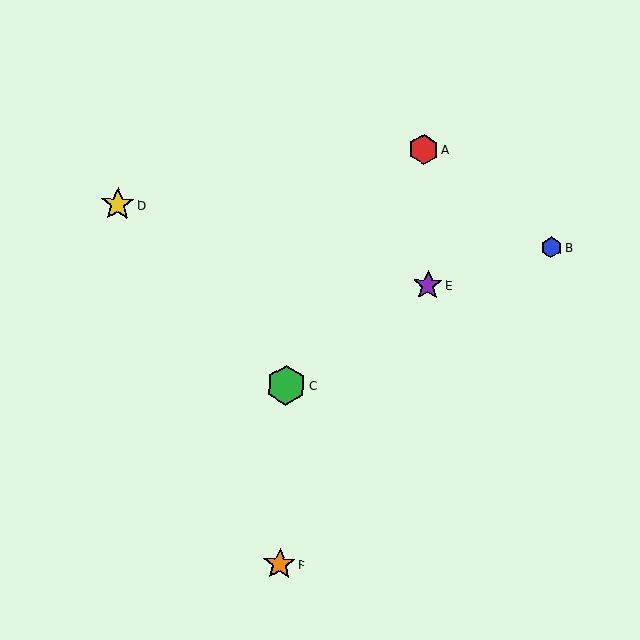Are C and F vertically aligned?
Yes, both are at x≈286.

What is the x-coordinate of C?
Object C is at x≈286.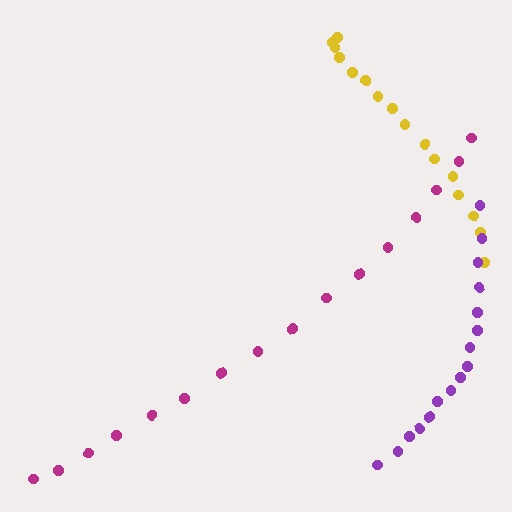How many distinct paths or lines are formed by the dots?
There are 3 distinct paths.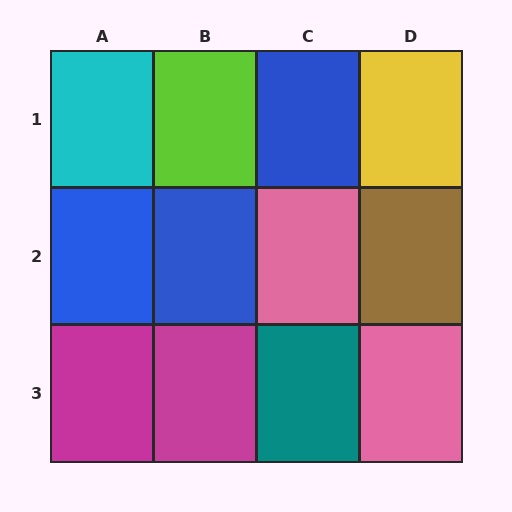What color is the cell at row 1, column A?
Cyan.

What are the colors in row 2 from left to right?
Blue, blue, pink, brown.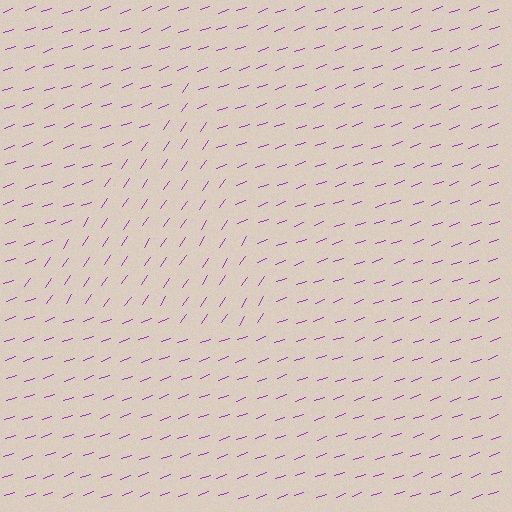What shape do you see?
I see a triangle.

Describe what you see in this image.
The image is filled with small purple line segments. A triangle region in the image has lines oriented differently from the surrounding lines, creating a visible texture boundary.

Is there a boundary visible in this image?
Yes, there is a texture boundary formed by a change in line orientation.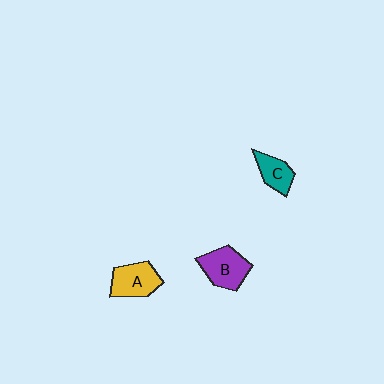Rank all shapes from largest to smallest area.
From largest to smallest: B (purple), A (yellow), C (teal).